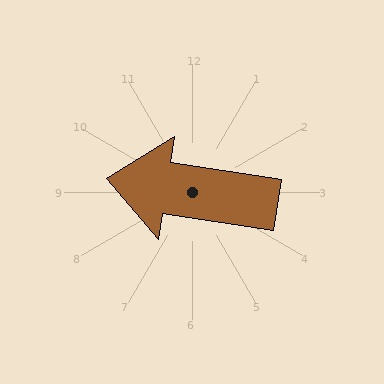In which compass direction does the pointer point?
West.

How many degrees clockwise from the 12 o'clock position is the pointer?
Approximately 279 degrees.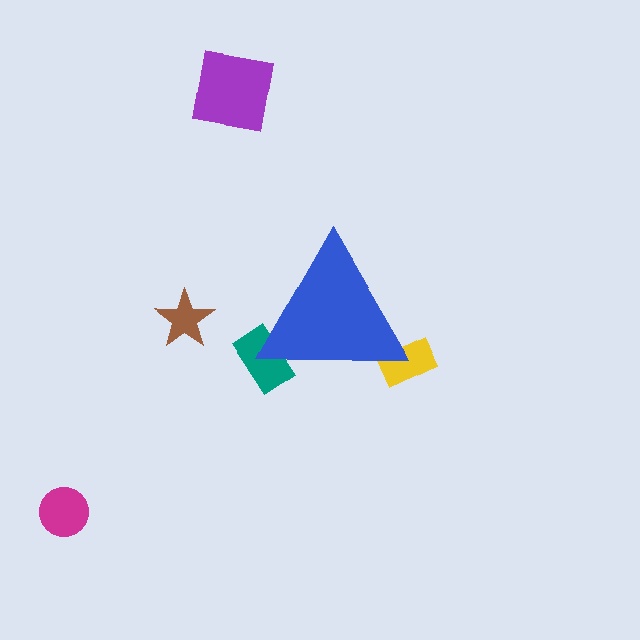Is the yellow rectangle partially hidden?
Yes, the yellow rectangle is partially hidden behind the blue triangle.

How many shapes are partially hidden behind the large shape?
2 shapes are partially hidden.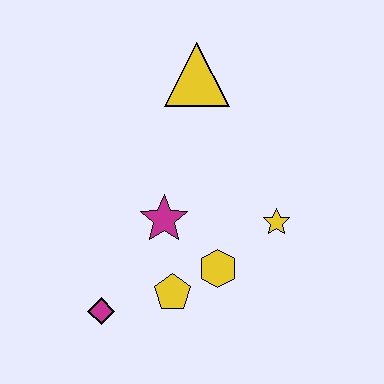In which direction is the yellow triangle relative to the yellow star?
The yellow triangle is above the yellow star.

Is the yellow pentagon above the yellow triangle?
No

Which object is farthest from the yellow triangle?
The magenta diamond is farthest from the yellow triangle.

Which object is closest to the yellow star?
The yellow hexagon is closest to the yellow star.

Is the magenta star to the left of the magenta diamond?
No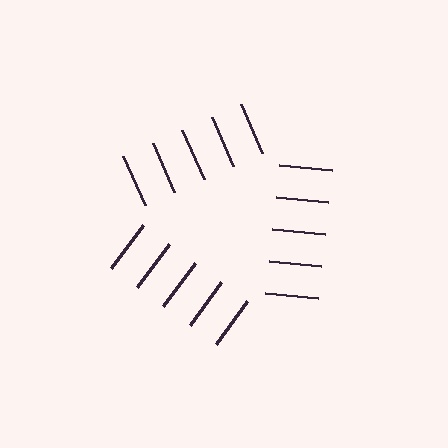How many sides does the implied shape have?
3 sides — the line-ends trace a triangle.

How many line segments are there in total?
15 — 5 along each of the 3 edges.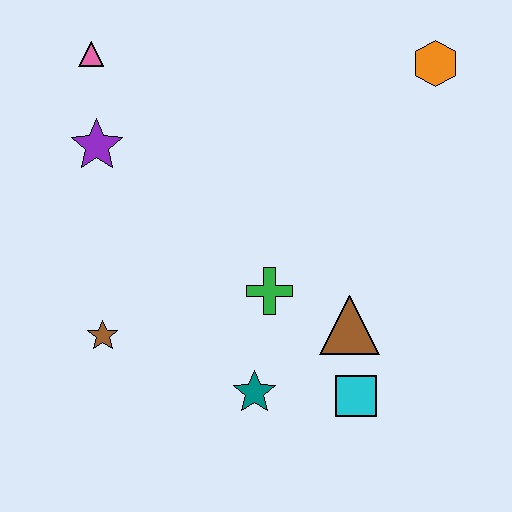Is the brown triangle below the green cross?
Yes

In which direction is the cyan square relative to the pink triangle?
The cyan square is below the pink triangle.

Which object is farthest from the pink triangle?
The cyan square is farthest from the pink triangle.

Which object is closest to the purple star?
The pink triangle is closest to the purple star.